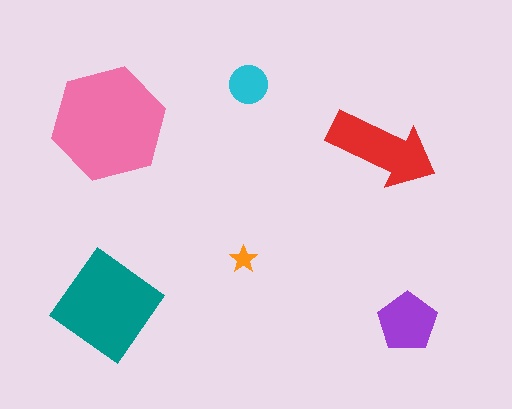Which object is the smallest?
The orange star.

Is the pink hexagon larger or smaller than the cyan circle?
Larger.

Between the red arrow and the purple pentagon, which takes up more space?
The red arrow.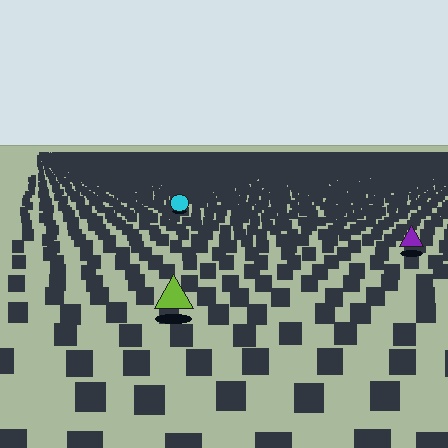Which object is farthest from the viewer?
The cyan circle is farthest from the viewer. It appears smaller and the ground texture around it is denser.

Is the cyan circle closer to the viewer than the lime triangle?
No. The lime triangle is closer — you can tell from the texture gradient: the ground texture is coarser near it.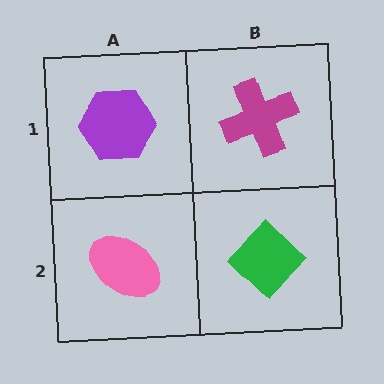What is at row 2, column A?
A pink ellipse.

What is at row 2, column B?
A green diamond.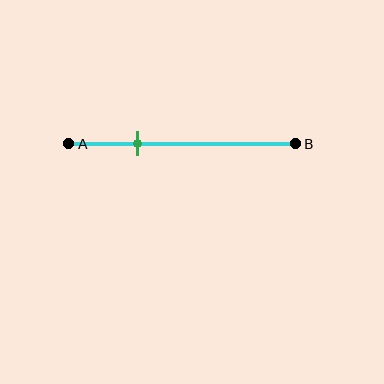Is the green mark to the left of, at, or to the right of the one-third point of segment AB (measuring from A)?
The green mark is approximately at the one-third point of segment AB.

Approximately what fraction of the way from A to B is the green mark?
The green mark is approximately 30% of the way from A to B.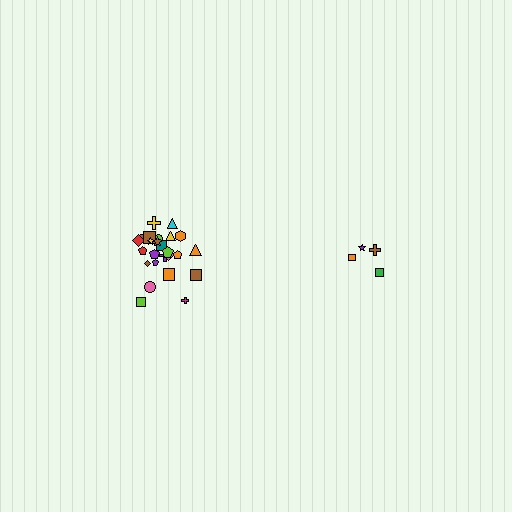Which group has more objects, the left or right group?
The left group.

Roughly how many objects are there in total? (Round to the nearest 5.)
Roughly 30 objects in total.